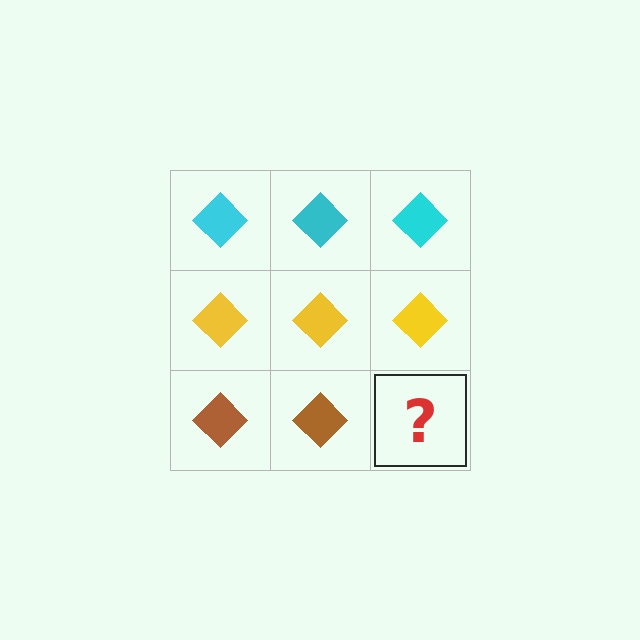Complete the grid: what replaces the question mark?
The question mark should be replaced with a brown diamond.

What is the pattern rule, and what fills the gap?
The rule is that each row has a consistent color. The gap should be filled with a brown diamond.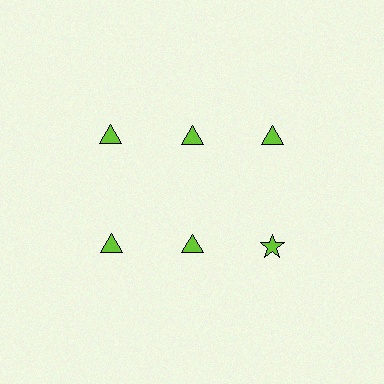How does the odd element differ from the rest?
It has a different shape: star instead of triangle.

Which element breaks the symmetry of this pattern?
The lime star in the second row, center column breaks the symmetry. All other shapes are lime triangles.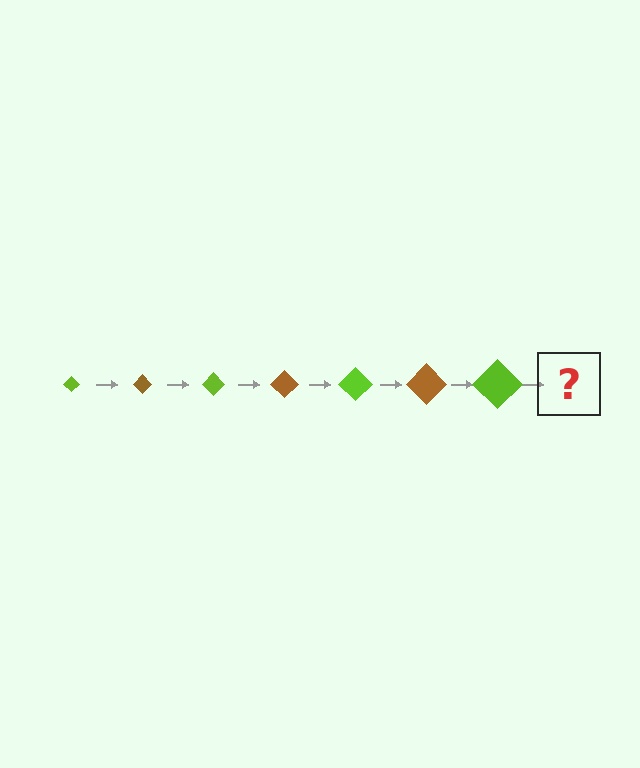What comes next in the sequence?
The next element should be a brown diamond, larger than the previous one.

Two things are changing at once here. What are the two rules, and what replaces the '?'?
The two rules are that the diamond grows larger each step and the color cycles through lime and brown. The '?' should be a brown diamond, larger than the previous one.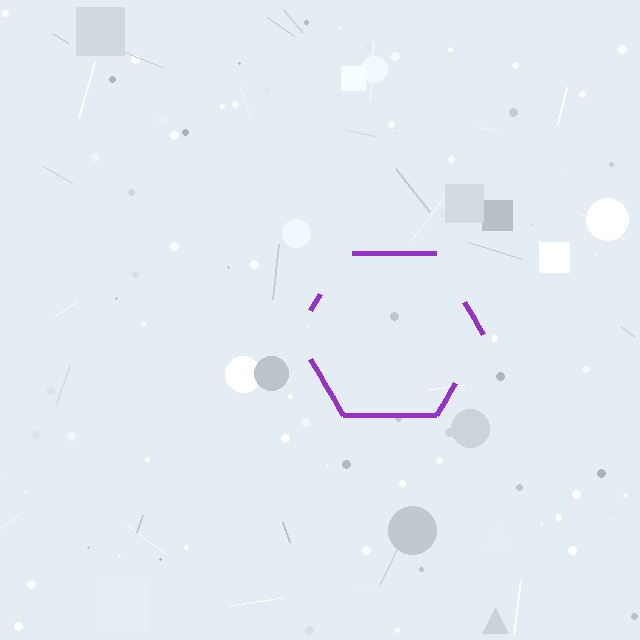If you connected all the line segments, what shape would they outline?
They would outline a hexagon.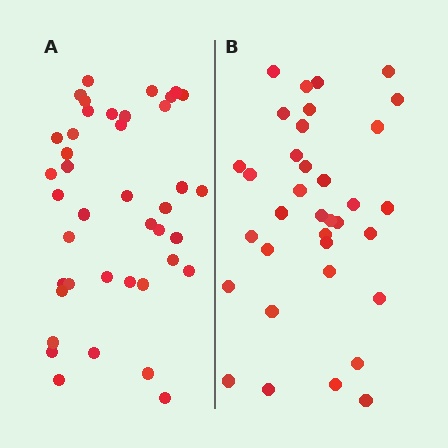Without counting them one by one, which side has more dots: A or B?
Region A (the left region) has more dots.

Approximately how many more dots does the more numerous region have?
Region A has about 6 more dots than region B.